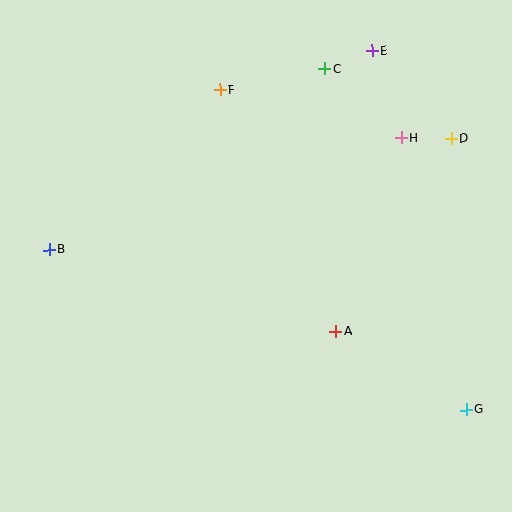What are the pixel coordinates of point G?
Point G is at (467, 410).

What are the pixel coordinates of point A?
Point A is at (336, 331).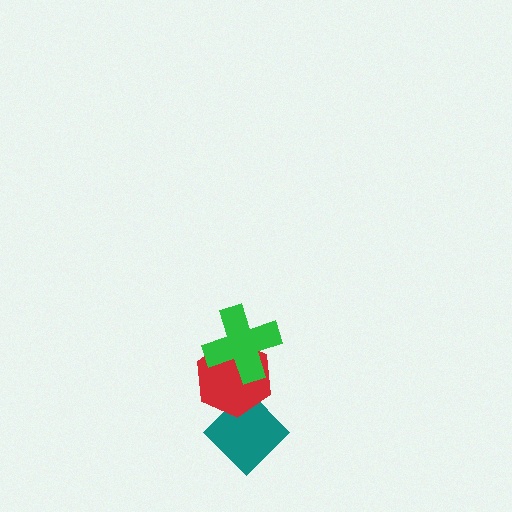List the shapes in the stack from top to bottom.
From top to bottom: the green cross, the red hexagon, the teal diamond.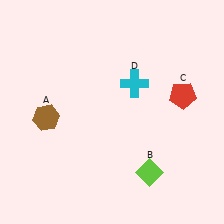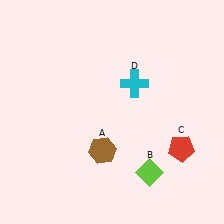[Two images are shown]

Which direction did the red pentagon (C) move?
The red pentagon (C) moved down.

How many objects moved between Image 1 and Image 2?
2 objects moved between the two images.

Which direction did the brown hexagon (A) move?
The brown hexagon (A) moved right.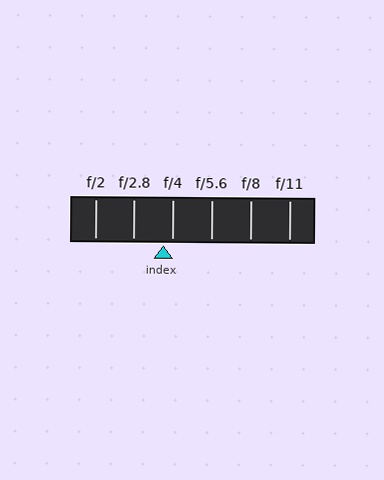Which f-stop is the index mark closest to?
The index mark is closest to f/4.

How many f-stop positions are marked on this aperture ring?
There are 6 f-stop positions marked.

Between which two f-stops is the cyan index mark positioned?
The index mark is between f/2.8 and f/4.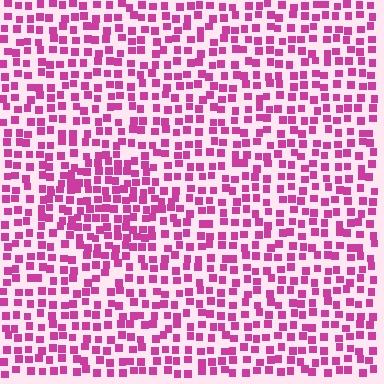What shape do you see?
I see a diamond.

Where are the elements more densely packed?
The elements are more densely packed inside the diamond boundary.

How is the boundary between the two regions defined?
The boundary is defined by a change in element density (approximately 1.5x ratio). All elements are the same color, size, and shape.